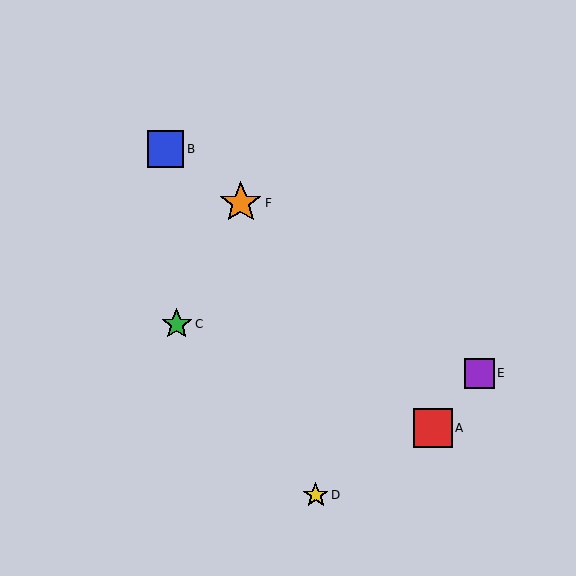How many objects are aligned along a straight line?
3 objects (B, E, F) are aligned along a straight line.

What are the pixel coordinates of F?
Object F is at (241, 203).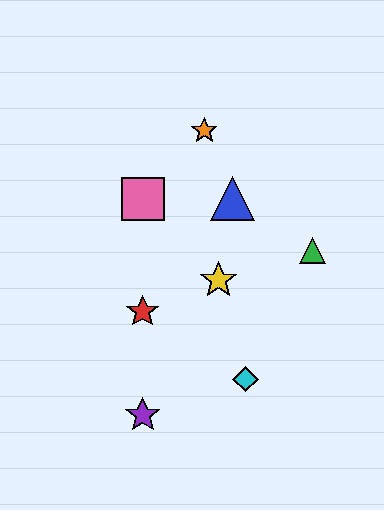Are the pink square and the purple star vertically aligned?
Yes, both are at x≈143.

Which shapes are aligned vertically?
The red star, the purple star, the pink square are aligned vertically.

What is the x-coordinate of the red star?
The red star is at x≈143.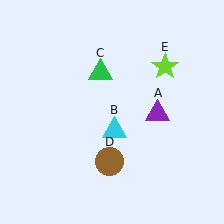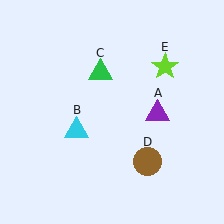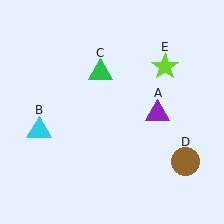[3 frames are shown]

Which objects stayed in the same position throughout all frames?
Purple triangle (object A) and green triangle (object C) and lime star (object E) remained stationary.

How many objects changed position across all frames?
2 objects changed position: cyan triangle (object B), brown circle (object D).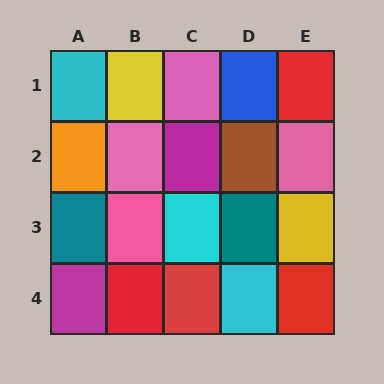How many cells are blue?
1 cell is blue.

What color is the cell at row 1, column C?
Pink.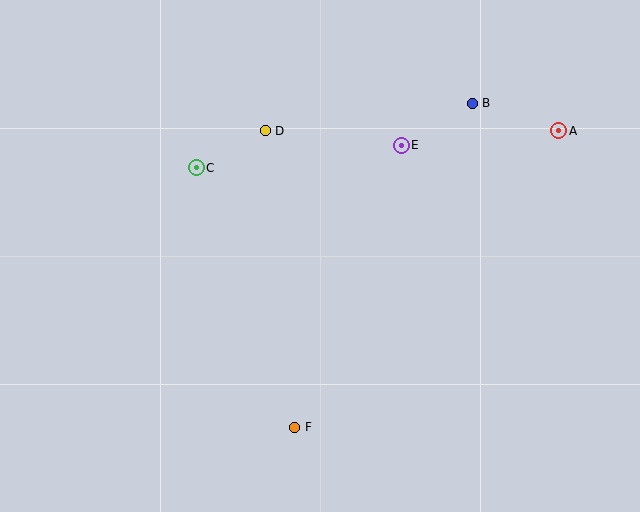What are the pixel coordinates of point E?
Point E is at (401, 145).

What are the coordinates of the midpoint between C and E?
The midpoint between C and E is at (299, 157).